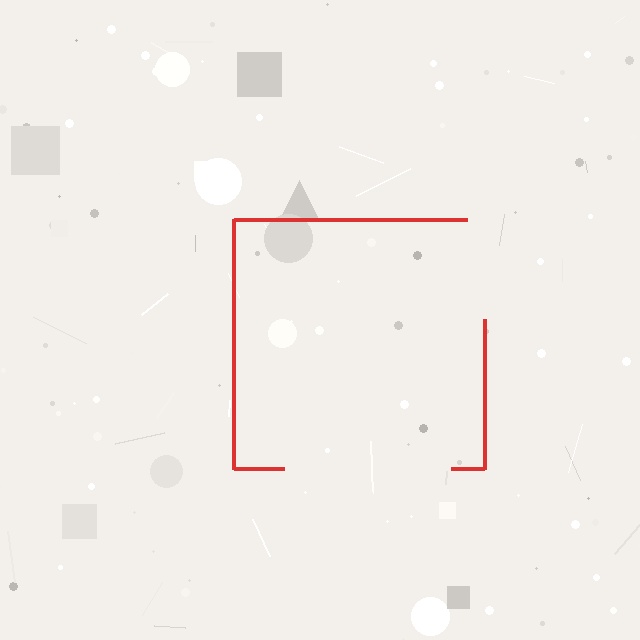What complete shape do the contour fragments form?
The contour fragments form a square.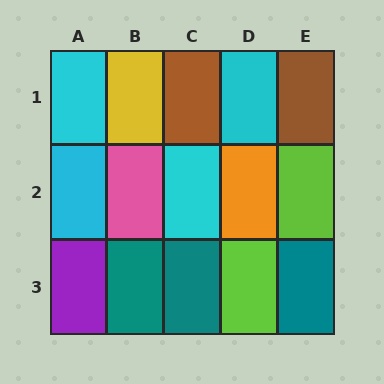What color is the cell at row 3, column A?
Purple.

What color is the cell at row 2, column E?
Lime.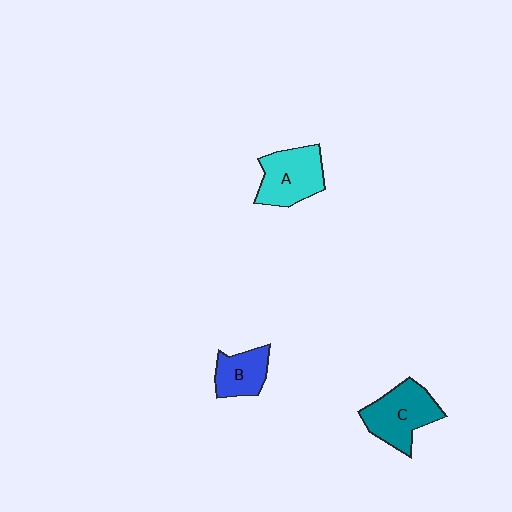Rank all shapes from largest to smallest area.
From largest to smallest: C (teal), A (cyan), B (blue).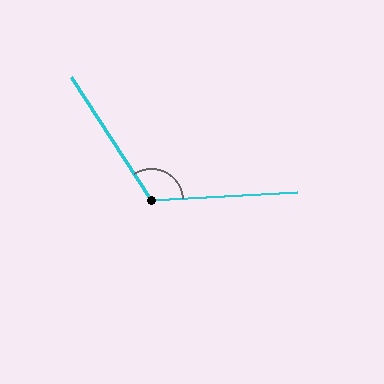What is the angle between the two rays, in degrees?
Approximately 120 degrees.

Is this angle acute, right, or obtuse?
It is obtuse.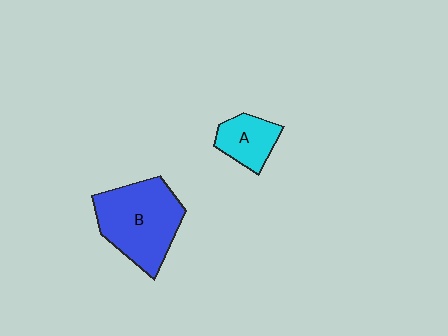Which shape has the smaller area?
Shape A (cyan).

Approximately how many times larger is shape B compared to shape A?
Approximately 2.3 times.